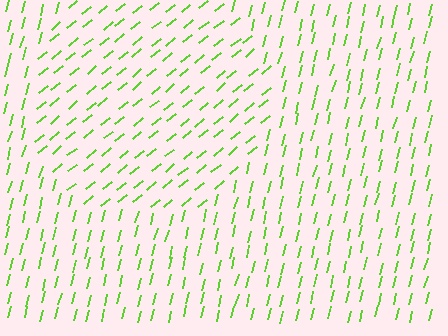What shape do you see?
I see a circle.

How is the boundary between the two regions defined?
The boundary is defined purely by a change in line orientation (approximately 37 degrees difference). All lines are the same color and thickness.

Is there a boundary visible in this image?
Yes, there is a texture boundary formed by a change in line orientation.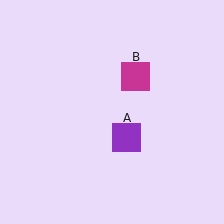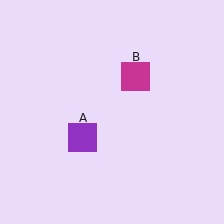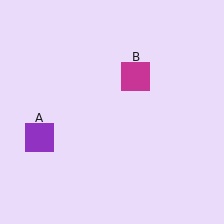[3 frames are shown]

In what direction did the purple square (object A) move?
The purple square (object A) moved left.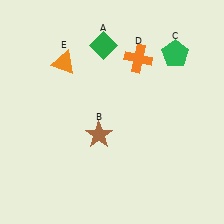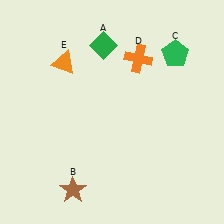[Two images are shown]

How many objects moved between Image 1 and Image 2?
1 object moved between the two images.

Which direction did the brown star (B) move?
The brown star (B) moved down.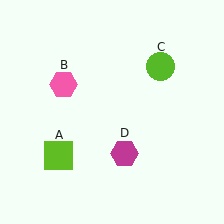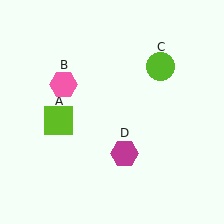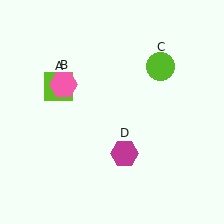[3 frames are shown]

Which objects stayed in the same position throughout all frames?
Pink hexagon (object B) and lime circle (object C) and magenta hexagon (object D) remained stationary.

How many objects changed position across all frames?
1 object changed position: lime square (object A).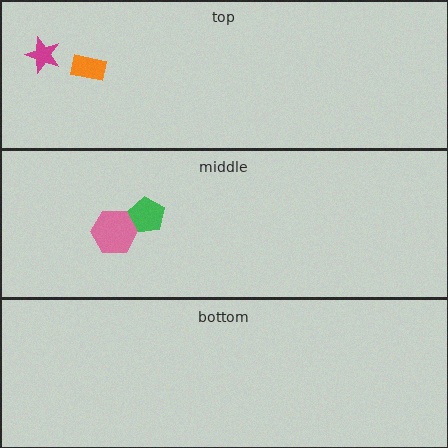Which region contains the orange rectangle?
The top region.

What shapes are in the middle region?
The green pentagon, the pink hexagon.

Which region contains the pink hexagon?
The middle region.